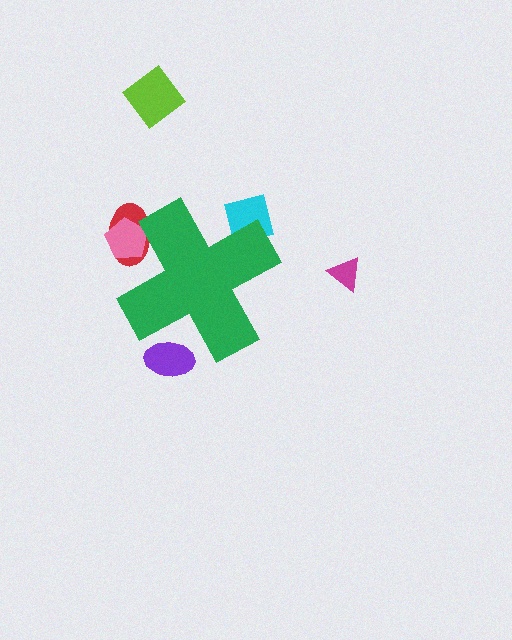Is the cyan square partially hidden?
Yes, the cyan square is partially hidden behind the green cross.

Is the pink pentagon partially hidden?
Yes, the pink pentagon is partially hidden behind the green cross.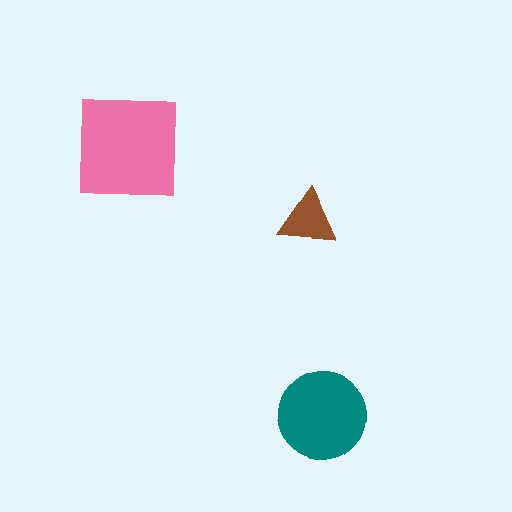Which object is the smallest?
The brown triangle.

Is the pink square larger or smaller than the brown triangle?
Larger.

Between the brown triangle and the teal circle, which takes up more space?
The teal circle.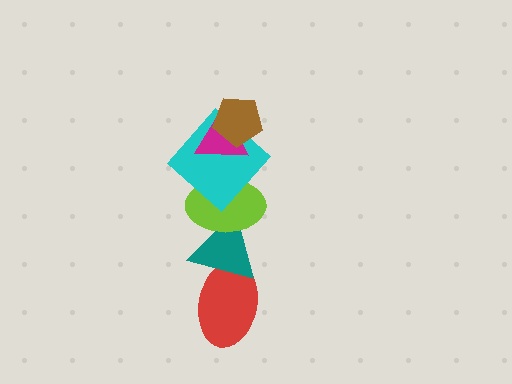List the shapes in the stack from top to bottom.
From top to bottom: the brown pentagon, the magenta triangle, the cyan diamond, the lime ellipse, the teal triangle, the red ellipse.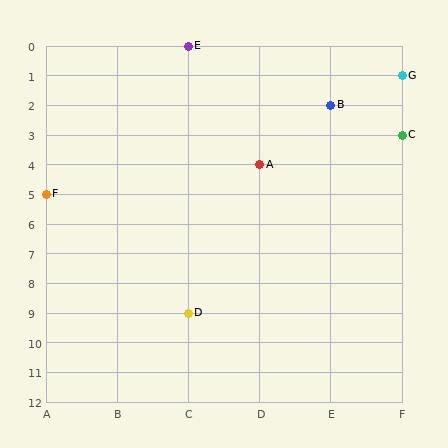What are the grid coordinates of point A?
Point A is at grid coordinates (D, 4).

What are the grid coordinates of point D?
Point D is at grid coordinates (C, 9).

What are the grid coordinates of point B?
Point B is at grid coordinates (E, 2).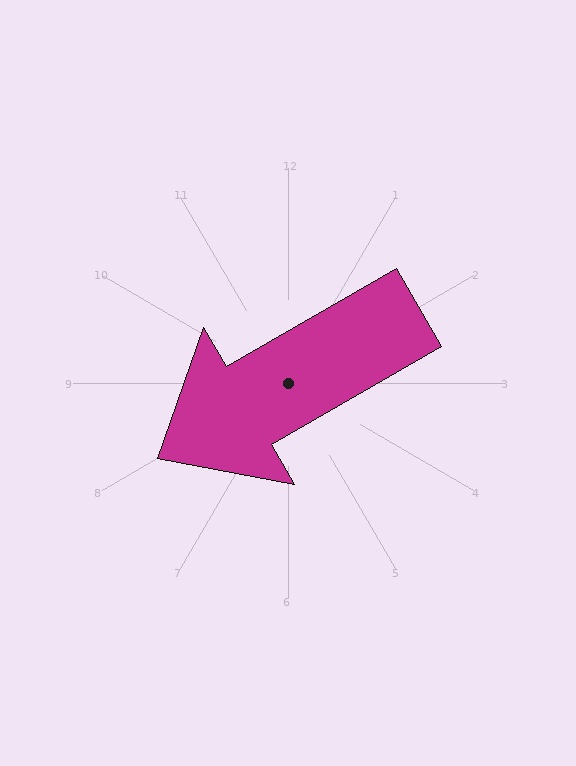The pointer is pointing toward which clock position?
Roughly 8 o'clock.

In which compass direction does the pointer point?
Southwest.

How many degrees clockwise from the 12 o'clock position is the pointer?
Approximately 240 degrees.